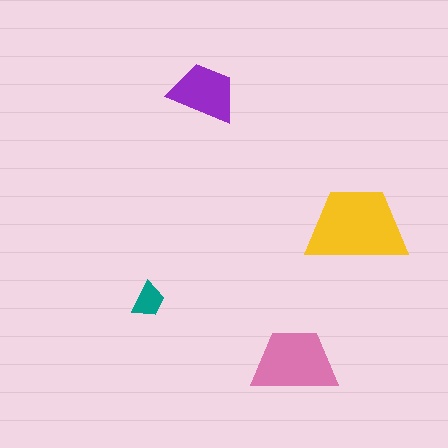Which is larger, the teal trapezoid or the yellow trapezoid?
The yellow one.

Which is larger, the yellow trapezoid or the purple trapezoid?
The yellow one.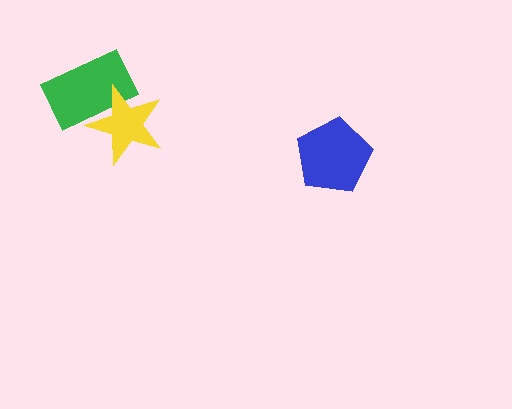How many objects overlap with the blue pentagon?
0 objects overlap with the blue pentagon.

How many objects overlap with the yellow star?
1 object overlaps with the yellow star.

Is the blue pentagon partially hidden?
No, no other shape covers it.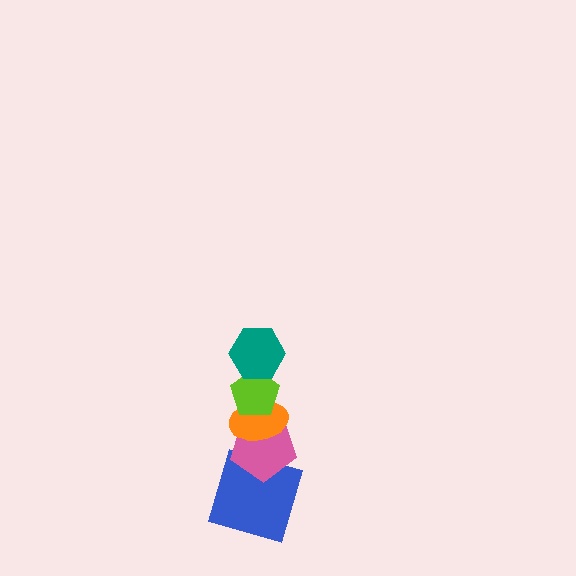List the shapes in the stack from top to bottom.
From top to bottom: the teal hexagon, the lime pentagon, the orange ellipse, the pink pentagon, the blue square.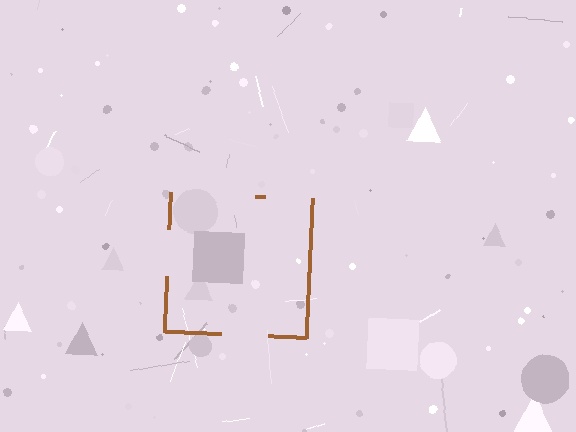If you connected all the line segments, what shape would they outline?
They would outline a square.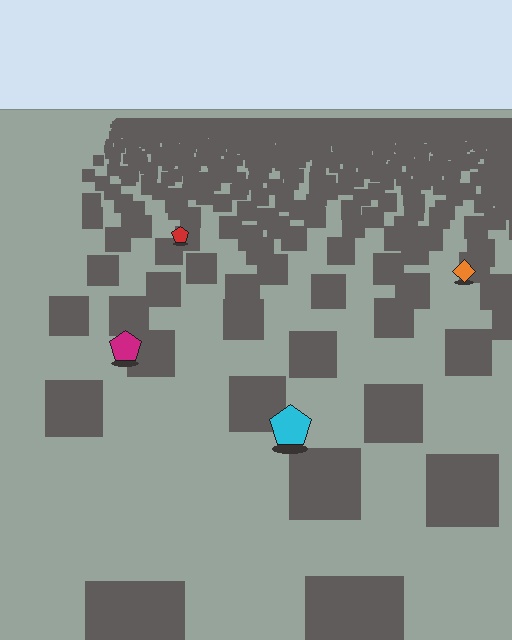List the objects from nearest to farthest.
From nearest to farthest: the cyan pentagon, the magenta pentagon, the orange diamond, the red pentagon.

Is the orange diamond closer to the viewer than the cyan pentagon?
No. The cyan pentagon is closer — you can tell from the texture gradient: the ground texture is coarser near it.